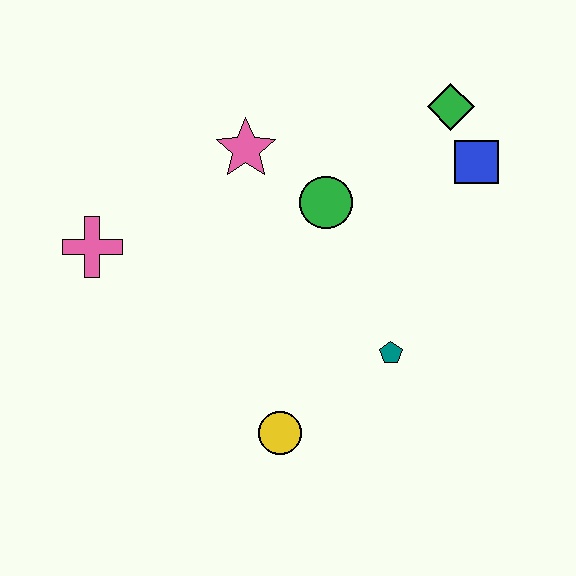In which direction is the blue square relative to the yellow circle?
The blue square is above the yellow circle.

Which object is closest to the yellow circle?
The teal pentagon is closest to the yellow circle.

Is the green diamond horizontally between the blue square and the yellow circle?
Yes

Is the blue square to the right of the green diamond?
Yes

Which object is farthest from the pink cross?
The blue square is farthest from the pink cross.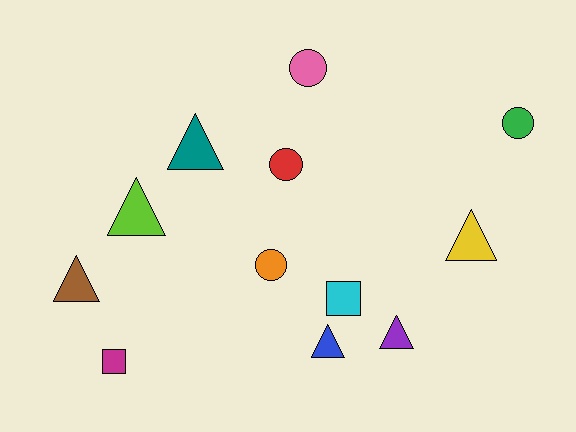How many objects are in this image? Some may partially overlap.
There are 12 objects.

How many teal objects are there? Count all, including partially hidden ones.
There is 1 teal object.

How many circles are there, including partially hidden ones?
There are 4 circles.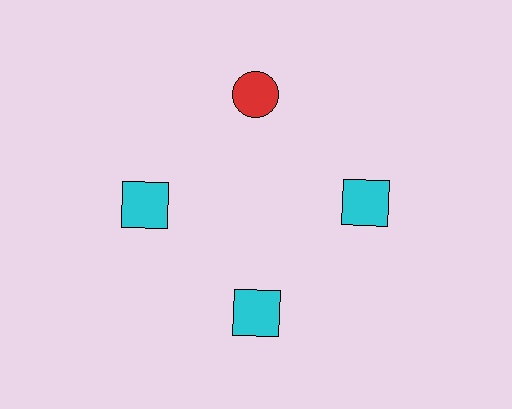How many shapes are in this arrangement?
There are 4 shapes arranged in a ring pattern.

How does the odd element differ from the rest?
It differs in both color (red instead of cyan) and shape (circle instead of square).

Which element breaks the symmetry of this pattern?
The red circle at roughly the 12 o'clock position breaks the symmetry. All other shapes are cyan squares.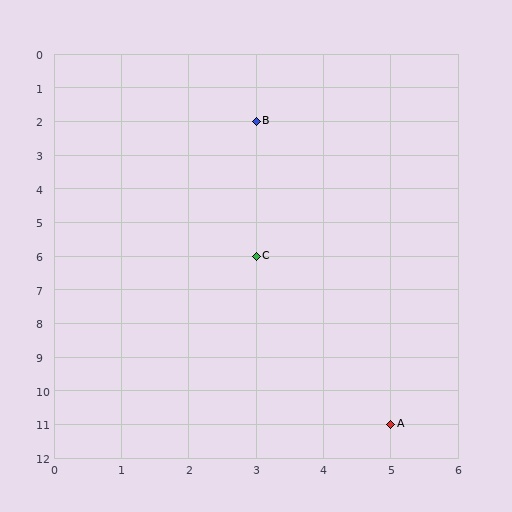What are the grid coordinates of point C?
Point C is at grid coordinates (3, 6).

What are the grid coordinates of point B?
Point B is at grid coordinates (3, 2).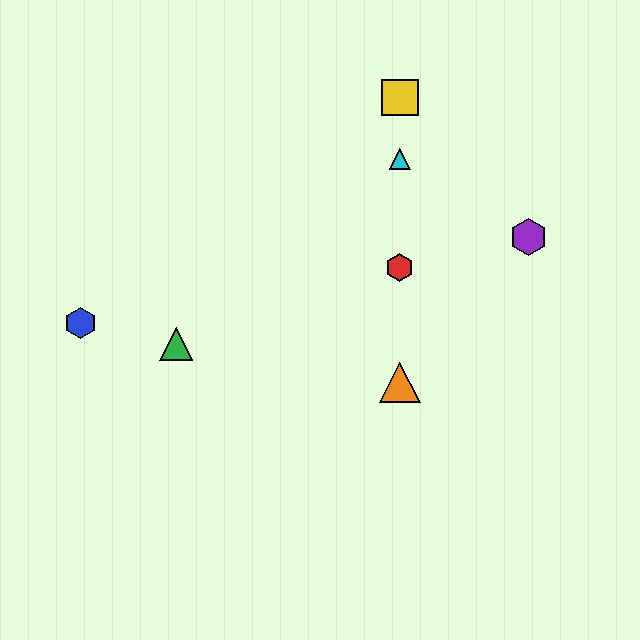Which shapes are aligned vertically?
The red hexagon, the yellow square, the orange triangle, the cyan triangle are aligned vertically.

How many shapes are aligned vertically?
4 shapes (the red hexagon, the yellow square, the orange triangle, the cyan triangle) are aligned vertically.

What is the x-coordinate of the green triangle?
The green triangle is at x≈176.